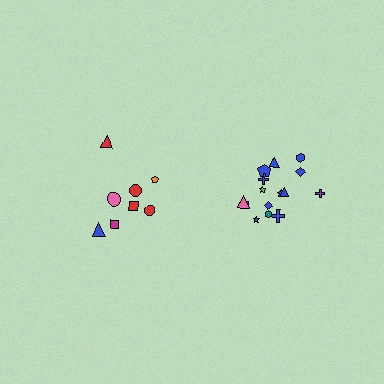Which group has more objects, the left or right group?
The right group.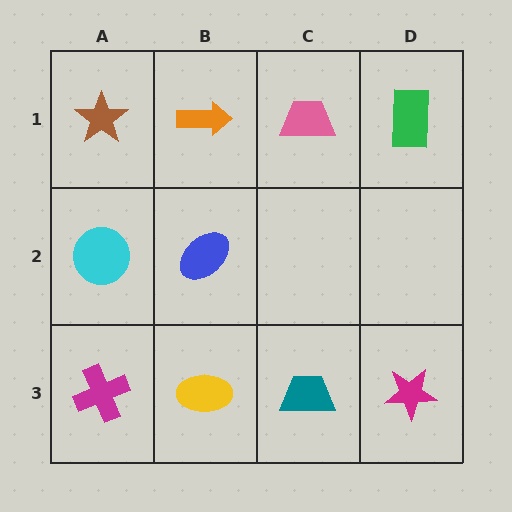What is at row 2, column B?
A blue ellipse.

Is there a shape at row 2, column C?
No, that cell is empty.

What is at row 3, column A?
A magenta cross.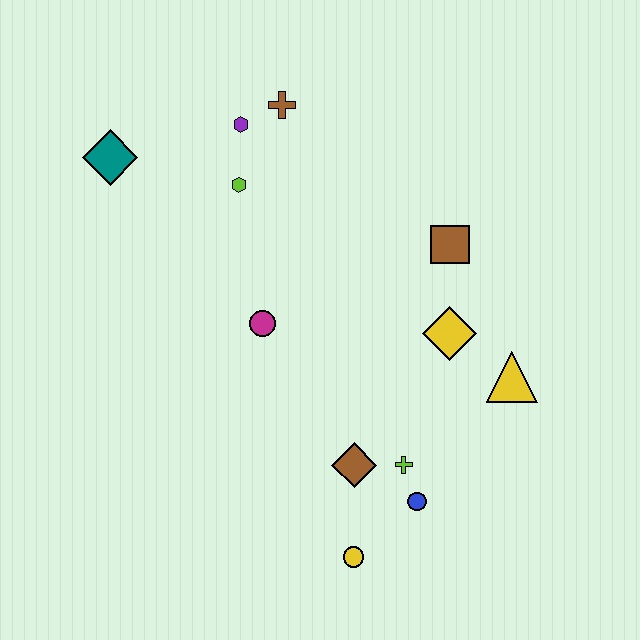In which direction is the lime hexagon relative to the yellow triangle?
The lime hexagon is to the left of the yellow triangle.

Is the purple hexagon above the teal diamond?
Yes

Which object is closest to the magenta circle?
The lime hexagon is closest to the magenta circle.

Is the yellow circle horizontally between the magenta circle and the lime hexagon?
No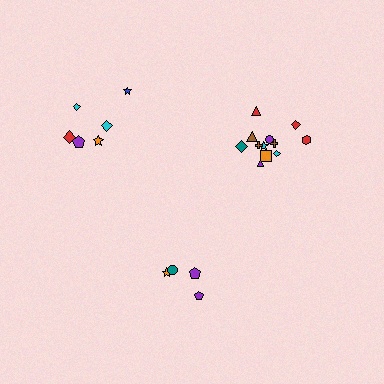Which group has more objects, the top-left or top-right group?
The top-right group.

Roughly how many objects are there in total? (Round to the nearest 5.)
Roughly 20 objects in total.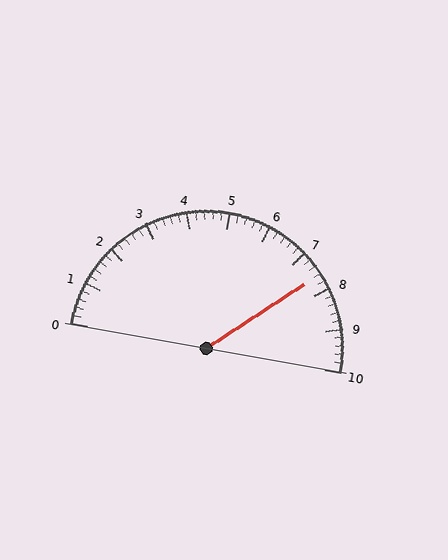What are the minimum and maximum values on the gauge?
The gauge ranges from 0 to 10.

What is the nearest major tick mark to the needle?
The nearest major tick mark is 8.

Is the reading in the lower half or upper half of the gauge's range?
The reading is in the upper half of the range (0 to 10).